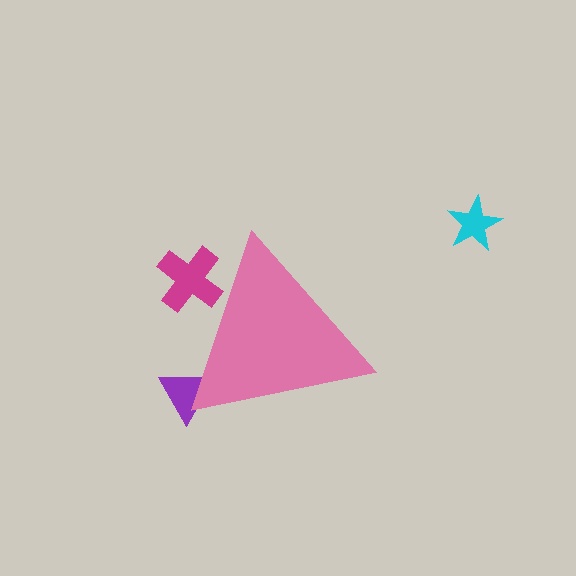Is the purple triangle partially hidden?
Yes, the purple triangle is partially hidden behind the pink triangle.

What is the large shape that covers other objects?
A pink triangle.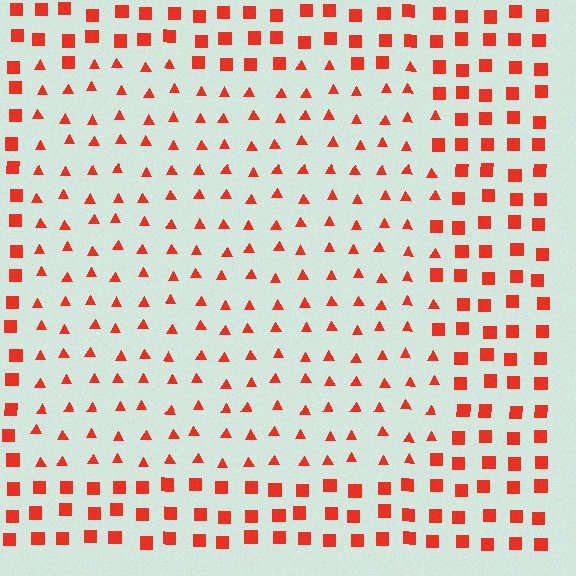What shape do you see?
I see a rectangle.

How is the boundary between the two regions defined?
The boundary is defined by a change in element shape: triangles inside vs. squares outside. All elements share the same color and spacing.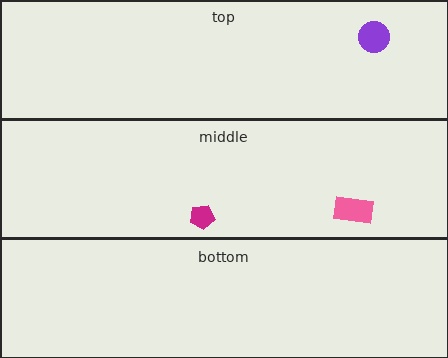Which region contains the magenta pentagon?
The middle region.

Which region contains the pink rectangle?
The middle region.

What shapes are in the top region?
The purple circle.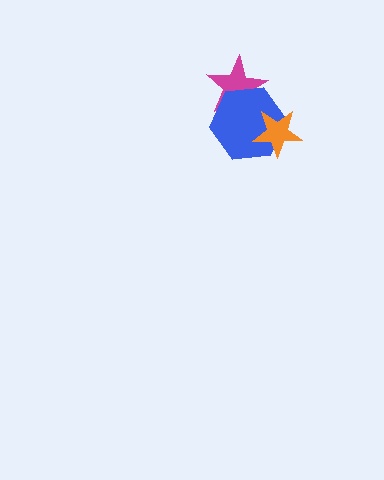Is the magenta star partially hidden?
Yes, it is partially covered by another shape.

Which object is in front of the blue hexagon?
The orange star is in front of the blue hexagon.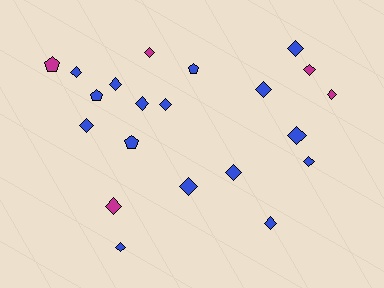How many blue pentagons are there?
There are 3 blue pentagons.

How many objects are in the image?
There are 21 objects.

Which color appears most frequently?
Blue, with 16 objects.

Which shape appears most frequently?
Diamond, with 17 objects.